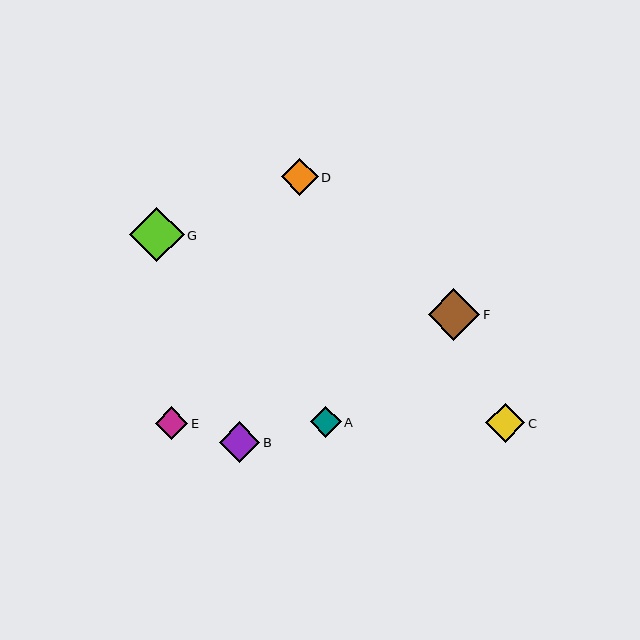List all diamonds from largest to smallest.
From largest to smallest: G, F, B, C, D, E, A.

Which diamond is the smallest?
Diamond A is the smallest with a size of approximately 31 pixels.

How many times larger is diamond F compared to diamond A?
Diamond F is approximately 1.7 times the size of diamond A.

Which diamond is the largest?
Diamond G is the largest with a size of approximately 54 pixels.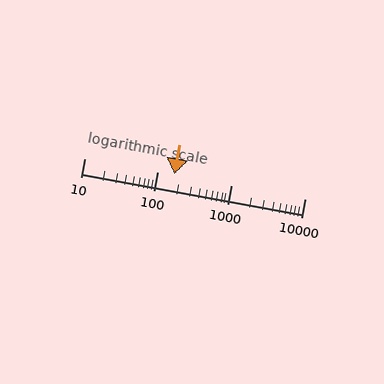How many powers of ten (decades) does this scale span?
The scale spans 3 decades, from 10 to 10000.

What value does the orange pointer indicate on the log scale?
The pointer indicates approximately 170.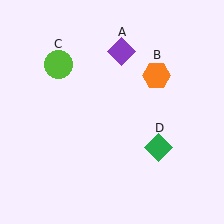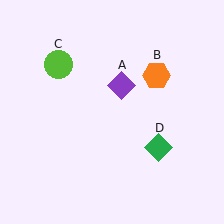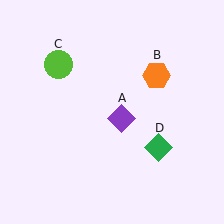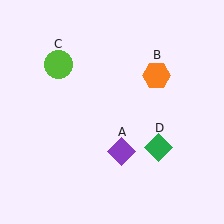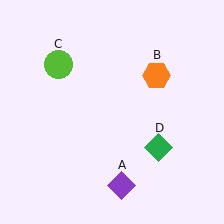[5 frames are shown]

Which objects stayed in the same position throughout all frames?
Orange hexagon (object B) and lime circle (object C) and green diamond (object D) remained stationary.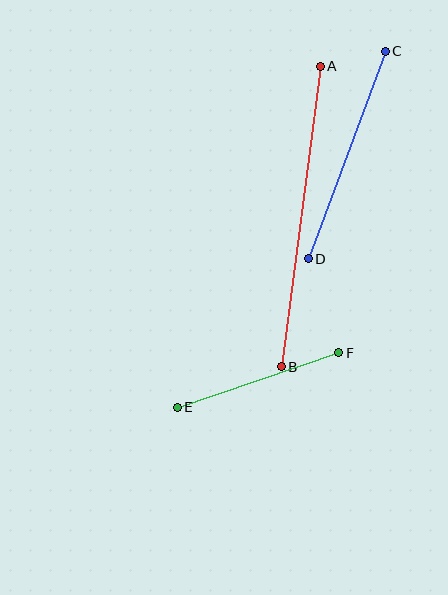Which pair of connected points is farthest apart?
Points A and B are farthest apart.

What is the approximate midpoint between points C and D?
The midpoint is at approximately (347, 155) pixels.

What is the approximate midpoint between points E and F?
The midpoint is at approximately (258, 380) pixels.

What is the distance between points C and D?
The distance is approximately 222 pixels.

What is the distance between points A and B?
The distance is approximately 303 pixels.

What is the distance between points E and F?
The distance is approximately 171 pixels.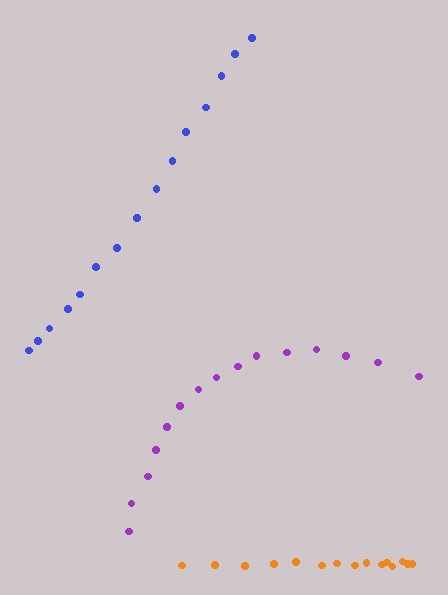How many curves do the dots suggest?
There are 3 distinct paths.